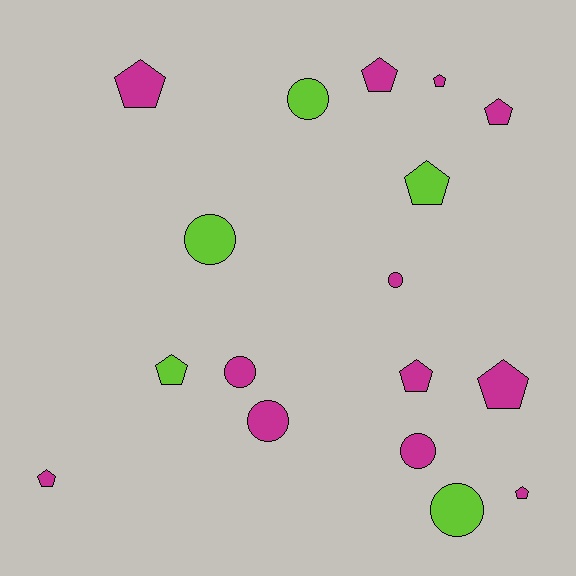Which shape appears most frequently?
Pentagon, with 10 objects.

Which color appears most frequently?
Magenta, with 12 objects.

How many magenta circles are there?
There are 4 magenta circles.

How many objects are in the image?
There are 17 objects.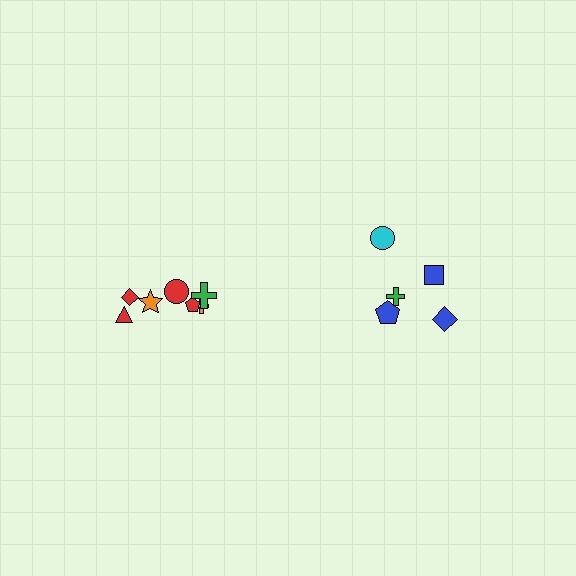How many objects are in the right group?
There are 5 objects.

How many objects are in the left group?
There are 7 objects.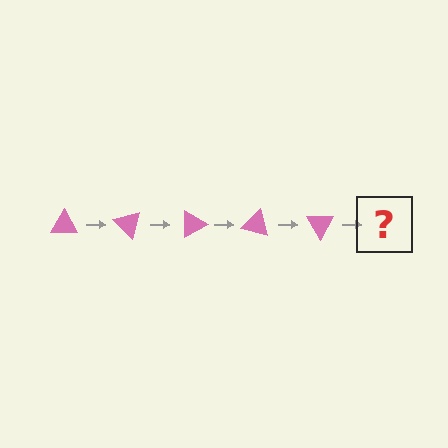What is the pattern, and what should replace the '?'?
The pattern is that the triangle rotates 45 degrees each step. The '?' should be a pink triangle rotated 225 degrees.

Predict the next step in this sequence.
The next step is a pink triangle rotated 225 degrees.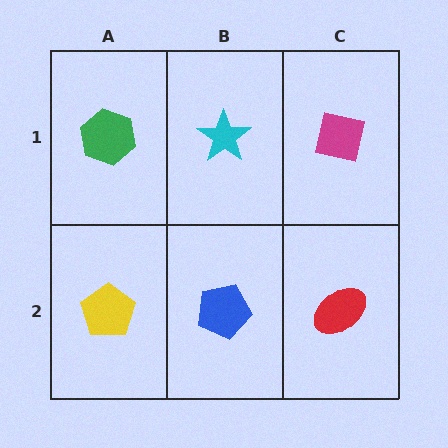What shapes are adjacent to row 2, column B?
A cyan star (row 1, column B), a yellow pentagon (row 2, column A), a red ellipse (row 2, column C).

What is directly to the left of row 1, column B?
A green hexagon.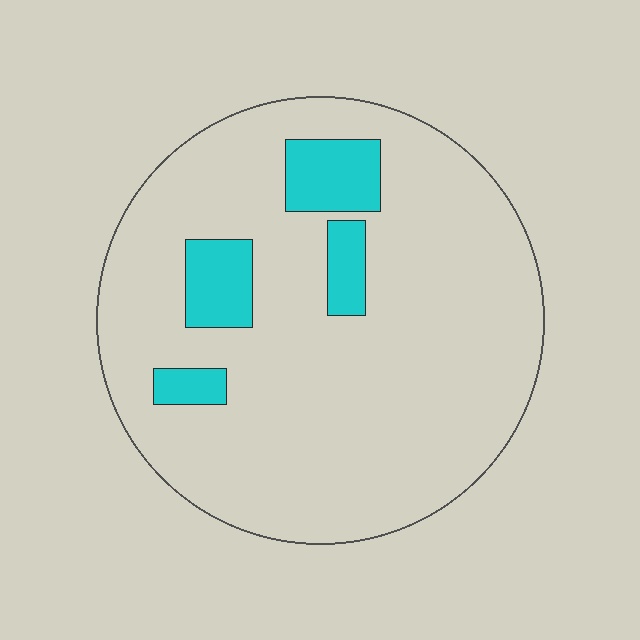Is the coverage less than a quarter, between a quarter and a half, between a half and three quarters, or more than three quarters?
Less than a quarter.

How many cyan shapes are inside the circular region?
4.